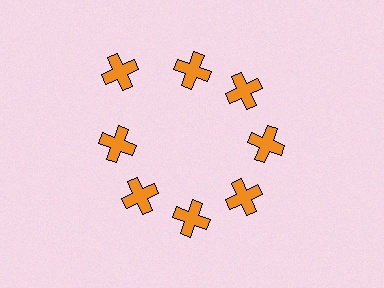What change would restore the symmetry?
The symmetry would be restored by moving it inward, back onto the ring so that all 8 crosses sit at equal angles and equal distance from the center.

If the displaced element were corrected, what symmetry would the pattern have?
It would have 8-fold rotational symmetry — the pattern would map onto itself every 45 degrees.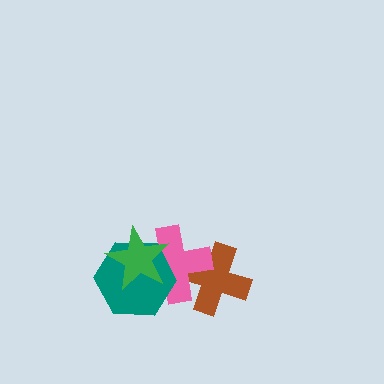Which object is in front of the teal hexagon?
The green star is in front of the teal hexagon.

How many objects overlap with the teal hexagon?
2 objects overlap with the teal hexagon.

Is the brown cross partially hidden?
Yes, it is partially covered by another shape.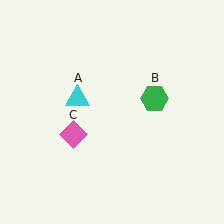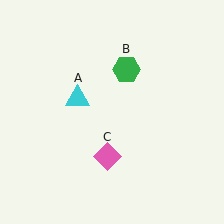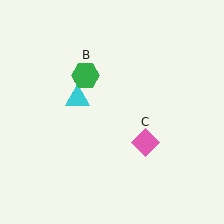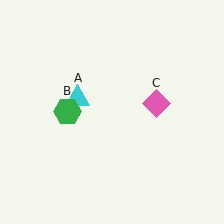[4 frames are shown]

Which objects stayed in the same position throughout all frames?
Cyan triangle (object A) remained stationary.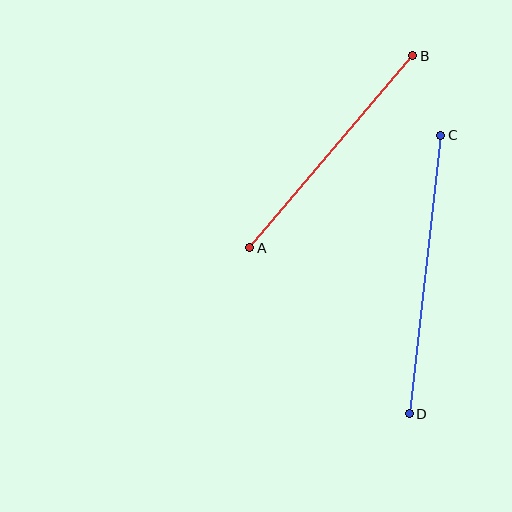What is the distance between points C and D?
The distance is approximately 280 pixels.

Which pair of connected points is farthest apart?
Points C and D are farthest apart.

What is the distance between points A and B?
The distance is approximately 252 pixels.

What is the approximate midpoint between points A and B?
The midpoint is at approximately (331, 152) pixels.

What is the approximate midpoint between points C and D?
The midpoint is at approximately (425, 274) pixels.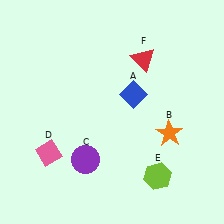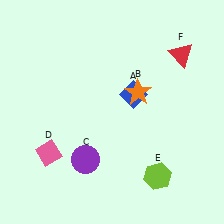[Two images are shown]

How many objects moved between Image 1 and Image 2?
2 objects moved between the two images.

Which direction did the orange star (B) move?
The orange star (B) moved up.